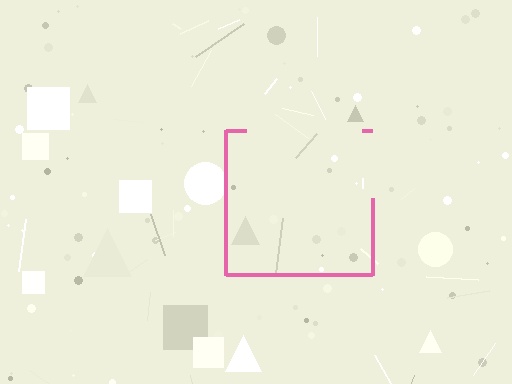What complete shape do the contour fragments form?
The contour fragments form a square.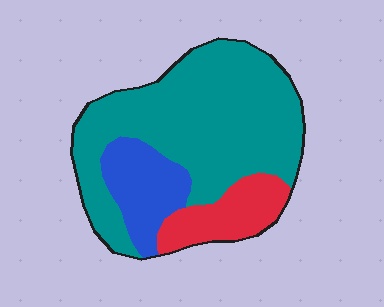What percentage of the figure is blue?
Blue covers 17% of the figure.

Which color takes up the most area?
Teal, at roughly 65%.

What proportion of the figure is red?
Red takes up about one sixth (1/6) of the figure.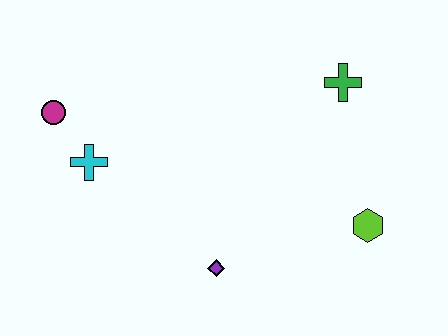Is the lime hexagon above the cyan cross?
No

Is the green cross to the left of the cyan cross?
No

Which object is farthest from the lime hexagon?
The magenta circle is farthest from the lime hexagon.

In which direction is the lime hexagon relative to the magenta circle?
The lime hexagon is to the right of the magenta circle.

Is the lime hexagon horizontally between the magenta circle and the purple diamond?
No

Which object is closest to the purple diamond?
The lime hexagon is closest to the purple diamond.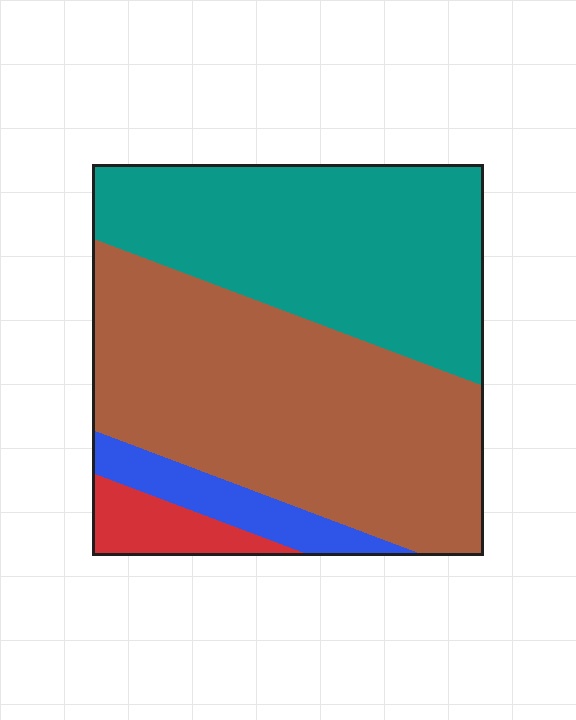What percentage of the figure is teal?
Teal takes up about three eighths (3/8) of the figure.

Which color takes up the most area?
Brown, at roughly 50%.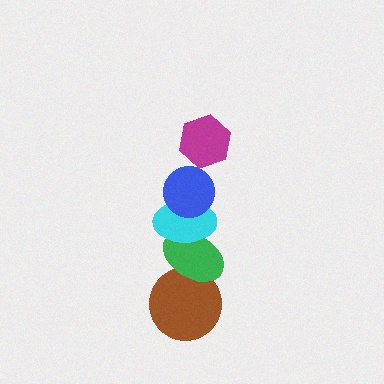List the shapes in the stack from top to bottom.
From top to bottom: the magenta hexagon, the blue circle, the cyan ellipse, the green ellipse, the brown circle.